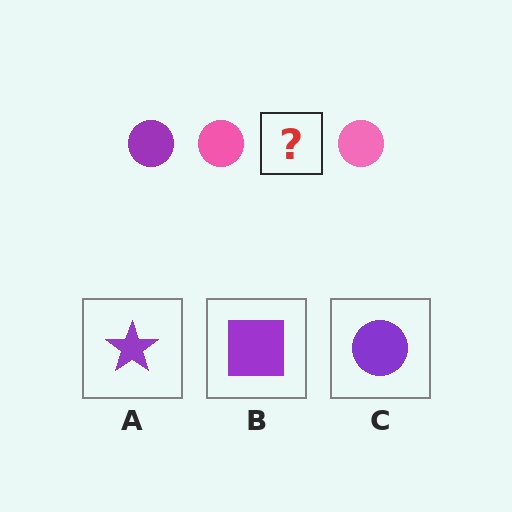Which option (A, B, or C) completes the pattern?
C.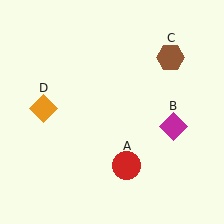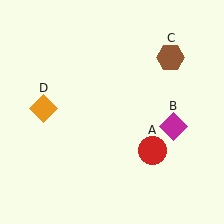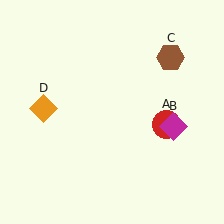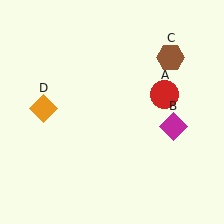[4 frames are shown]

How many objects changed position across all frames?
1 object changed position: red circle (object A).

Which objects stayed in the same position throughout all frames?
Magenta diamond (object B) and brown hexagon (object C) and orange diamond (object D) remained stationary.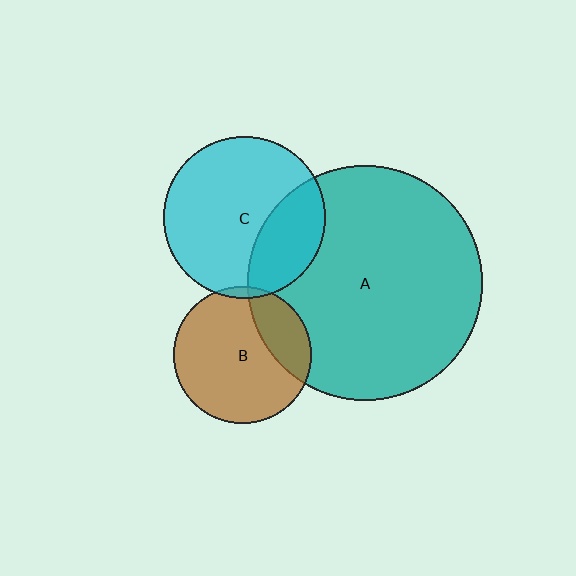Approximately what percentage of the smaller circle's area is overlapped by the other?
Approximately 5%.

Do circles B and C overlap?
Yes.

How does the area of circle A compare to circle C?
Approximately 2.1 times.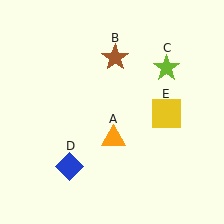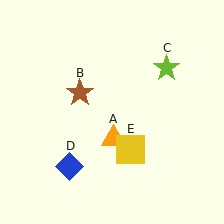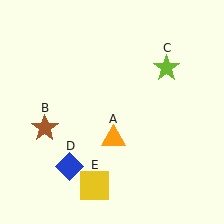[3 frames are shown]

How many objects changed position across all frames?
2 objects changed position: brown star (object B), yellow square (object E).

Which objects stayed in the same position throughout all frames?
Orange triangle (object A) and lime star (object C) and blue diamond (object D) remained stationary.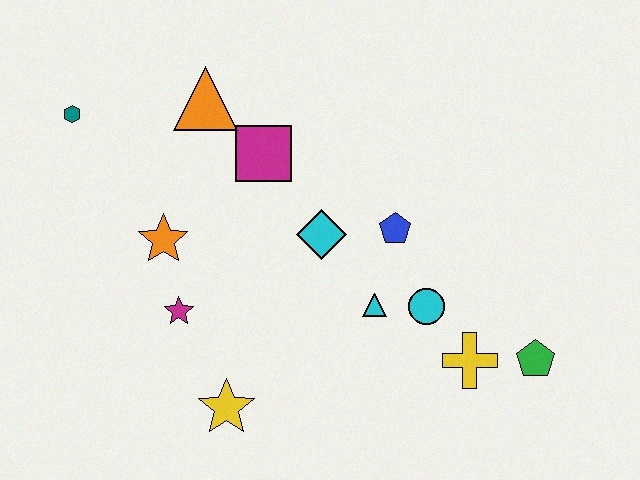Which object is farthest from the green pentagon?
The teal hexagon is farthest from the green pentagon.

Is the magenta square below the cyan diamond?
No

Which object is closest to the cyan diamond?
The blue pentagon is closest to the cyan diamond.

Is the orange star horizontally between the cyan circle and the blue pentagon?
No